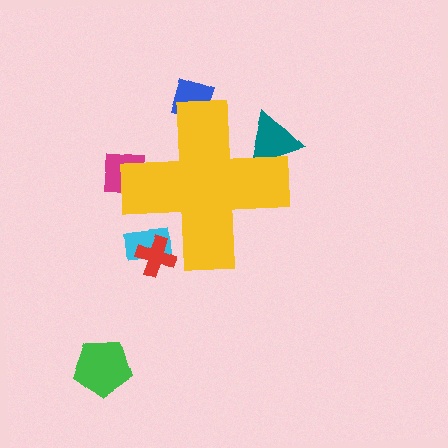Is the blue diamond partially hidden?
Yes, the blue diamond is partially hidden behind the yellow cross.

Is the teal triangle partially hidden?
Yes, the teal triangle is partially hidden behind the yellow cross.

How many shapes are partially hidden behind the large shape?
5 shapes are partially hidden.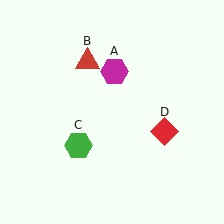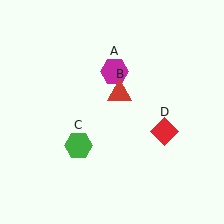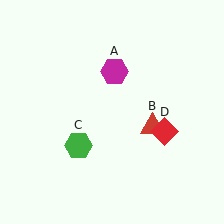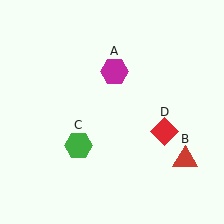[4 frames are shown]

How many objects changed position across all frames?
1 object changed position: red triangle (object B).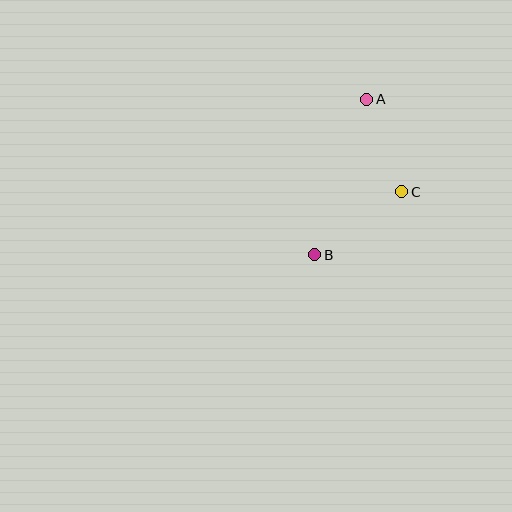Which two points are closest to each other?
Points A and C are closest to each other.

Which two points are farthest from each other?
Points A and B are farthest from each other.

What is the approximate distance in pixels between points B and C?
The distance between B and C is approximately 108 pixels.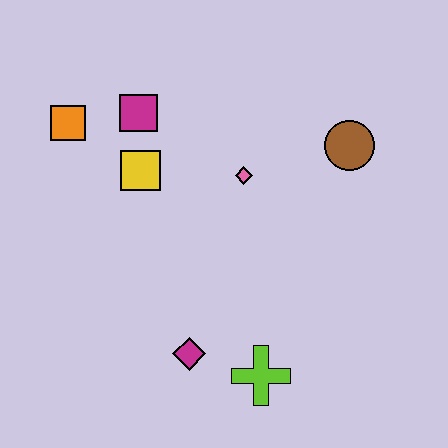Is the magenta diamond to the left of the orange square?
No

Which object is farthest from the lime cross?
The orange square is farthest from the lime cross.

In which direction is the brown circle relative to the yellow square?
The brown circle is to the right of the yellow square.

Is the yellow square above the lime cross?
Yes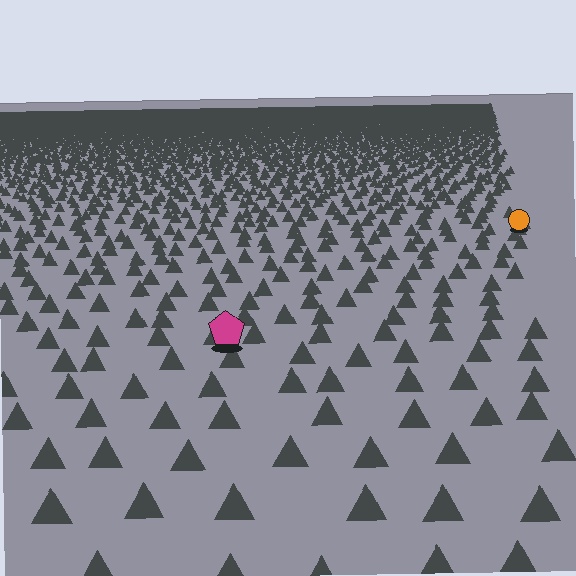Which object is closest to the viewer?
The magenta pentagon is closest. The texture marks near it are larger and more spread out.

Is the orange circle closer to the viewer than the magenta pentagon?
No. The magenta pentagon is closer — you can tell from the texture gradient: the ground texture is coarser near it.